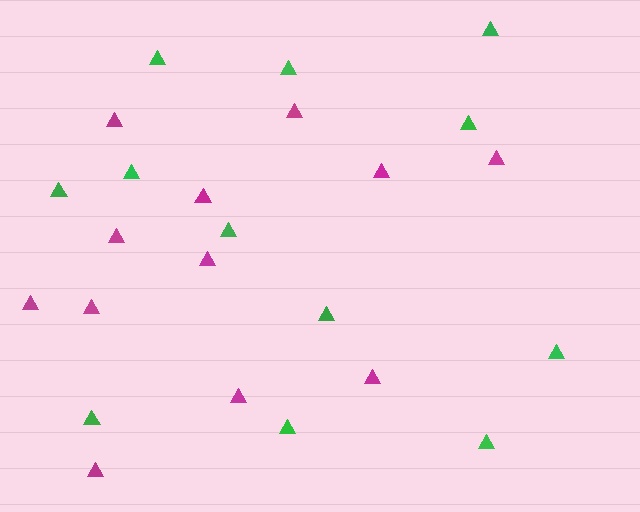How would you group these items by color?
There are 2 groups: one group of magenta triangles (12) and one group of green triangles (12).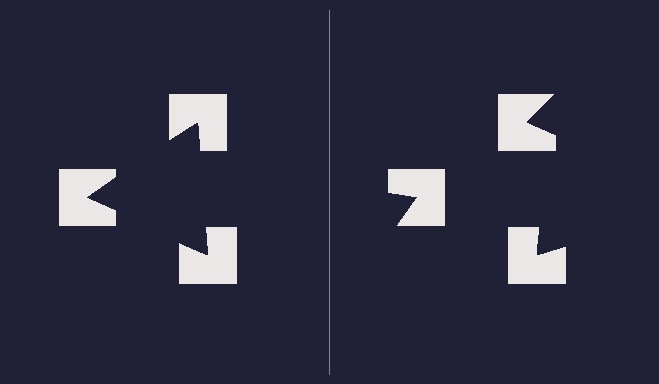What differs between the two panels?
The notched squares are positioned identically on both sides; only the wedge orientations differ. On the left they align to a triangle; on the right they are misaligned.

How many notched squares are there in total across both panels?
6 — 3 on each side.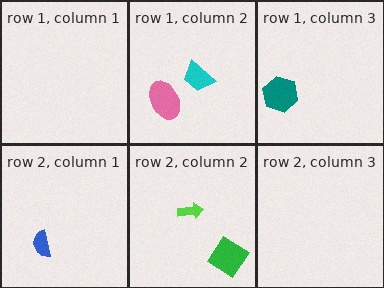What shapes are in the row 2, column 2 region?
The lime arrow, the green diamond.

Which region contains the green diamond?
The row 2, column 2 region.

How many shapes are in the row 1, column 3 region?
1.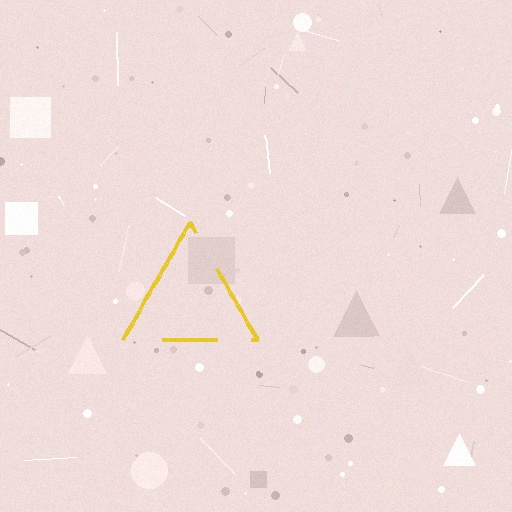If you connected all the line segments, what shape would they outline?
They would outline a triangle.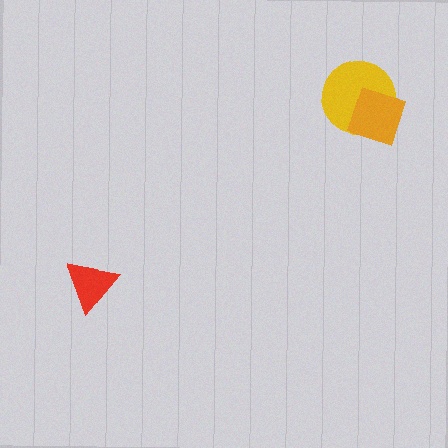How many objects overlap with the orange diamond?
1 object overlaps with the orange diamond.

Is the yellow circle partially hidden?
Yes, it is partially covered by another shape.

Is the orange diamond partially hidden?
No, no other shape covers it.